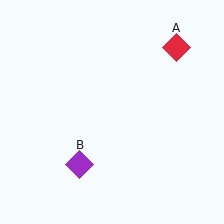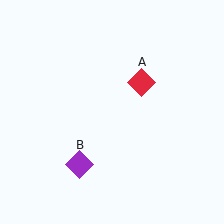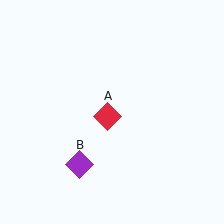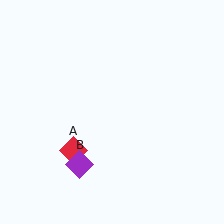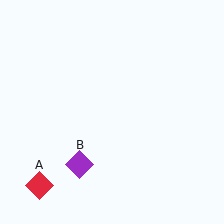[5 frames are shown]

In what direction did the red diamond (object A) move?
The red diamond (object A) moved down and to the left.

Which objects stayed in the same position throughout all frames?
Purple diamond (object B) remained stationary.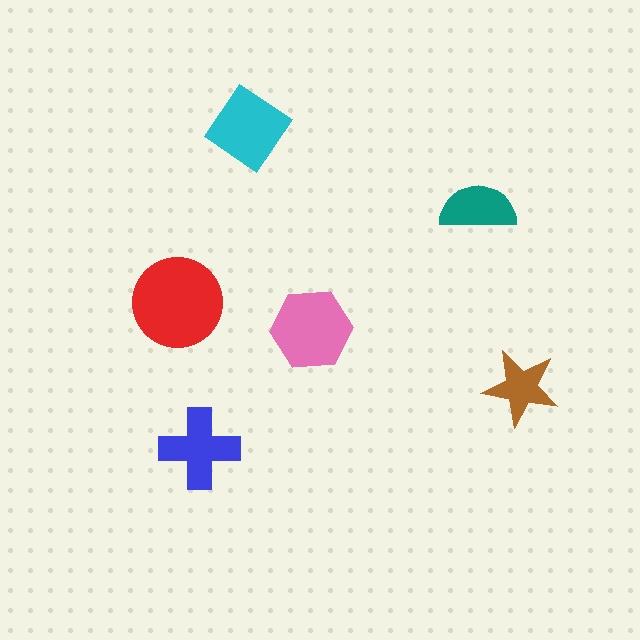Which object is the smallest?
The brown star.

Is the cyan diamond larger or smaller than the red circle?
Smaller.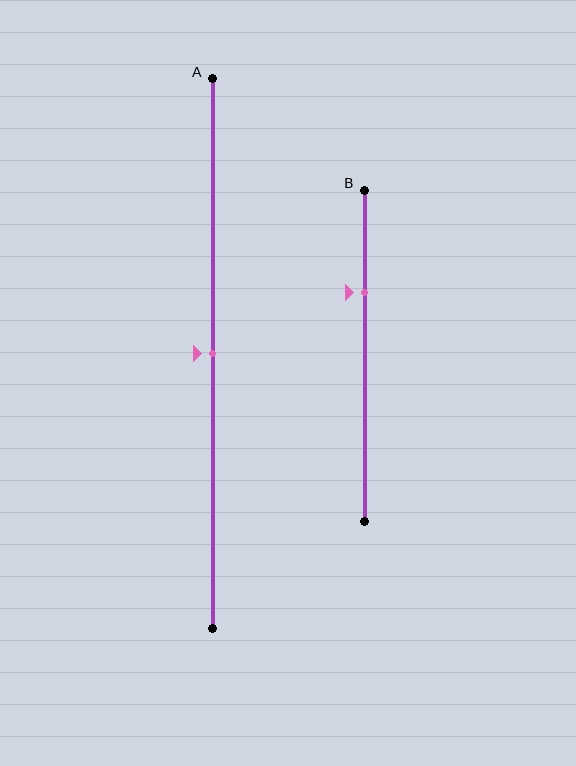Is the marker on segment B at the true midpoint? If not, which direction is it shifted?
No, the marker on segment B is shifted upward by about 19% of the segment length.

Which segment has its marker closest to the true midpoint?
Segment A has its marker closest to the true midpoint.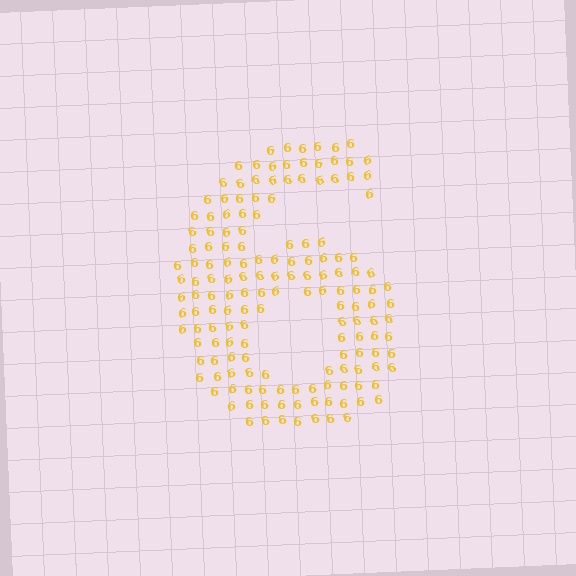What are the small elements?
The small elements are digit 6's.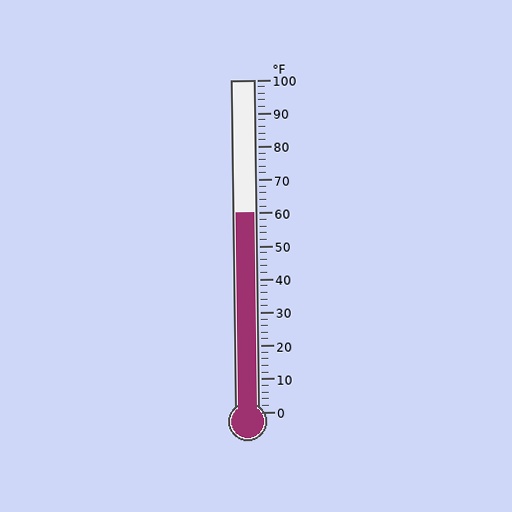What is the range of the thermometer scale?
The thermometer scale ranges from 0°F to 100°F.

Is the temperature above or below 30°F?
The temperature is above 30°F.